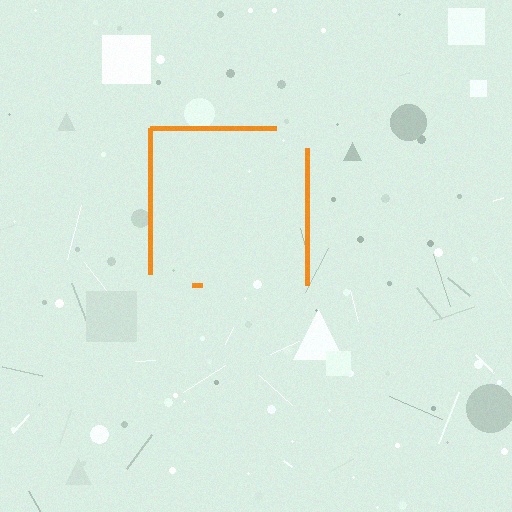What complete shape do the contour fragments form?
The contour fragments form a square.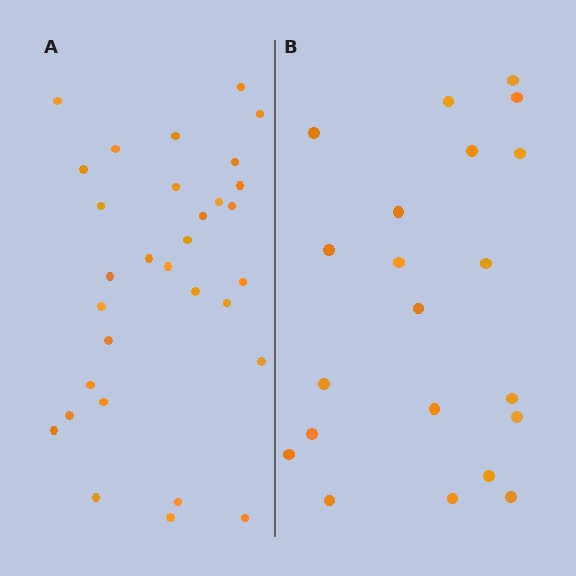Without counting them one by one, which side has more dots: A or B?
Region A (the left region) has more dots.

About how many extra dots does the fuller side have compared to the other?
Region A has roughly 10 or so more dots than region B.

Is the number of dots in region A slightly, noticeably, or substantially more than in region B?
Region A has substantially more. The ratio is roughly 1.5 to 1.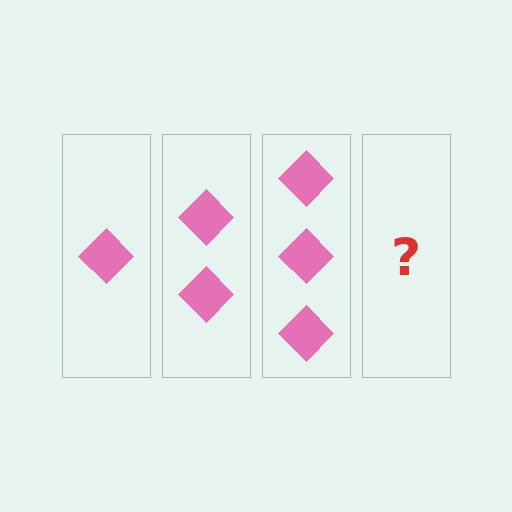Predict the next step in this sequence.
The next step is 4 diamonds.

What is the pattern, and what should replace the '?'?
The pattern is that each step adds one more diamond. The '?' should be 4 diamonds.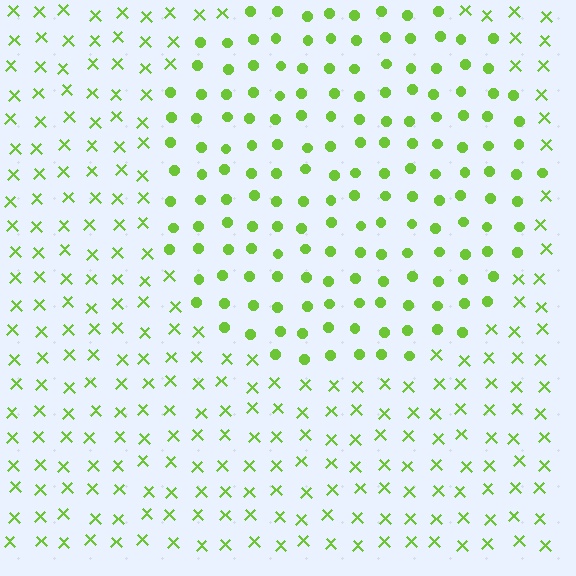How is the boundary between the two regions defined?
The boundary is defined by a change in element shape: circles inside vs. X marks outside. All elements share the same color and spacing.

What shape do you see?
I see a circle.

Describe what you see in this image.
The image is filled with small lime elements arranged in a uniform grid. A circle-shaped region contains circles, while the surrounding area contains X marks. The boundary is defined purely by the change in element shape.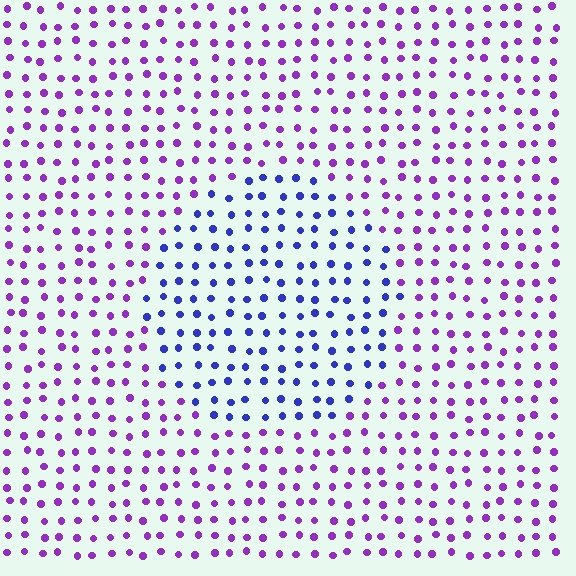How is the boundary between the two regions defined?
The boundary is defined purely by a slight shift in hue (about 45 degrees). Spacing, size, and orientation are identical on both sides.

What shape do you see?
I see a circle.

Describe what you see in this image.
The image is filled with small purple elements in a uniform arrangement. A circle-shaped region is visible where the elements are tinted to a slightly different hue, forming a subtle color boundary.